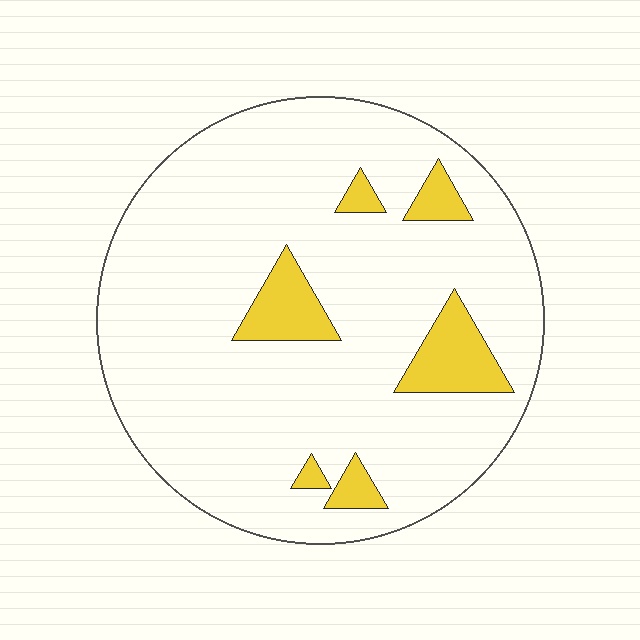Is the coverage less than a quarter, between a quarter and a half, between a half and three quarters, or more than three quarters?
Less than a quarter.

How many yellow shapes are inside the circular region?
6.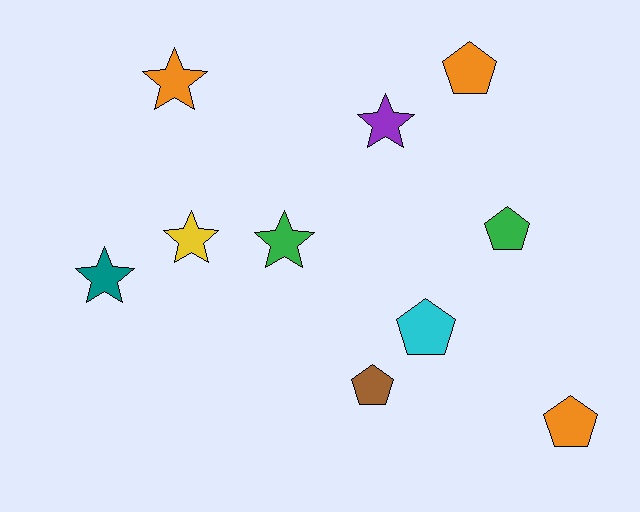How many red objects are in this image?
There are no red objects.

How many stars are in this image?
There are 5 stars.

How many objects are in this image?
There are 10 objects.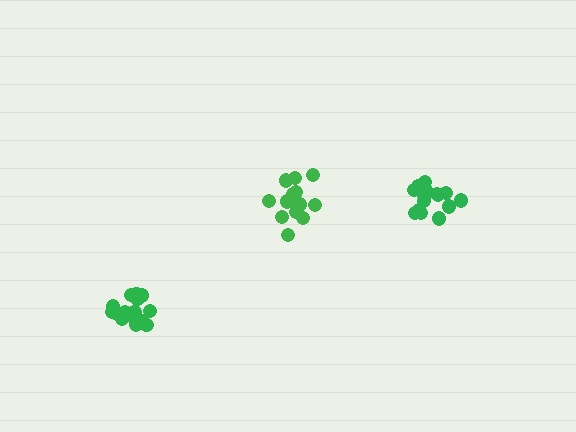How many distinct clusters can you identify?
There are 3 distinct clusters.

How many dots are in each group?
Group 1: 14 dots, Group 2: 15 dots, Group 3: 17 dots (46 total).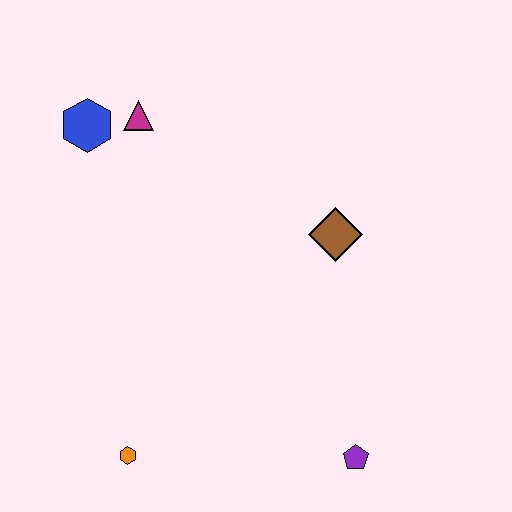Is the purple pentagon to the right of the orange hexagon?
Yes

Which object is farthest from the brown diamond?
The orange hexagon is farthest from the brown diamond.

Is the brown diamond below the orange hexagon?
No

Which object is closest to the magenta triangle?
The blue hexagon is closest to the magenta triangle.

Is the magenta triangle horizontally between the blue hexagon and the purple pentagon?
Yes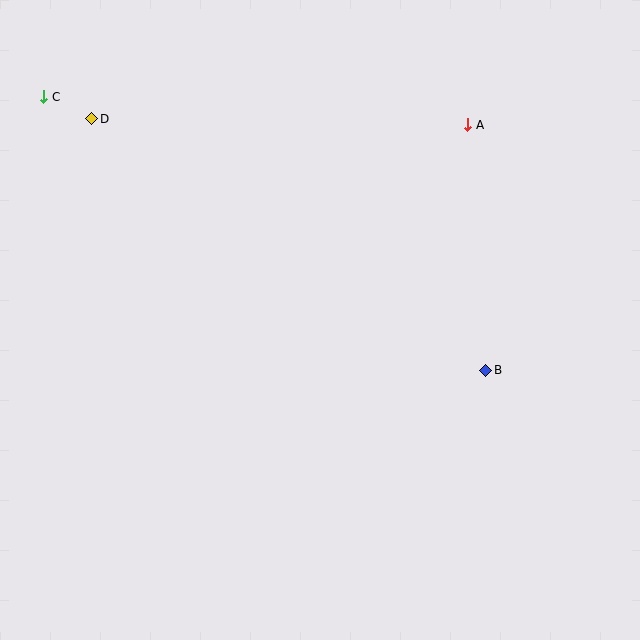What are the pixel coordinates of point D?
Point D is at (92, 119).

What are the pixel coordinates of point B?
Point B is at (486, 370).